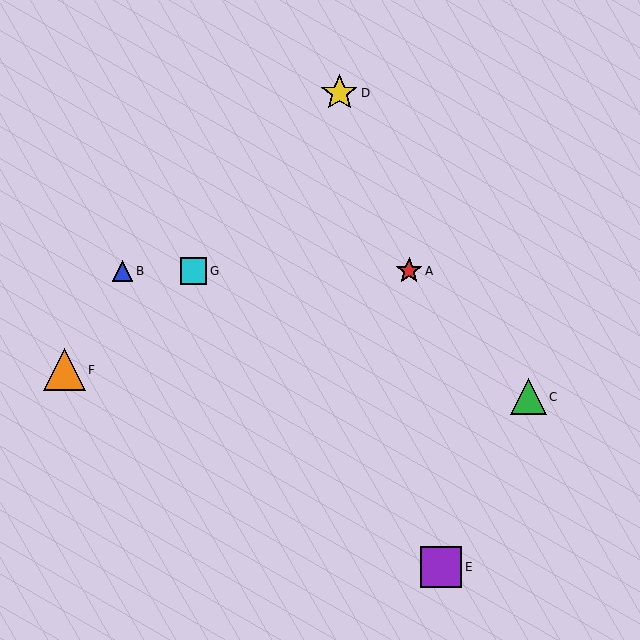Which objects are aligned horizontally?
Objects A, B, G are aligned horizontally.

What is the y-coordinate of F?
Object F is at y≈370.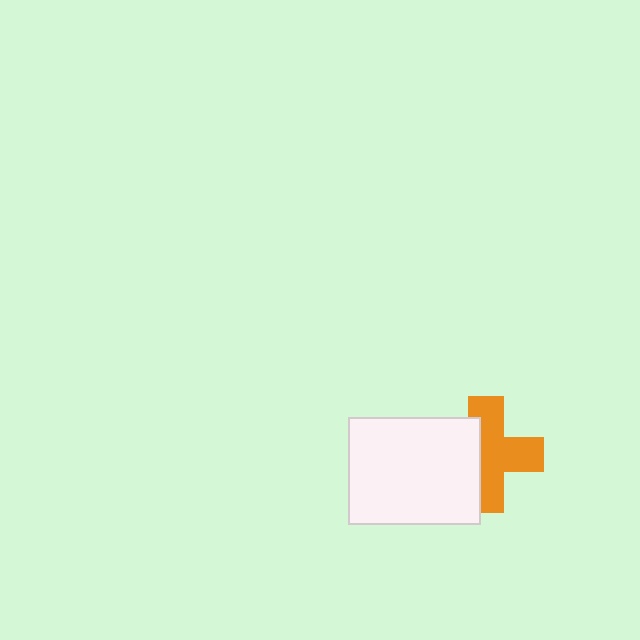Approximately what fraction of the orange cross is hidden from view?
Roughly 39% of the orange cross is hidden behind the white rectangle.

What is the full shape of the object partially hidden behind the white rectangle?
The partially hidden object is an orange cross.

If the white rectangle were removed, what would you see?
You would see the complete orange cross.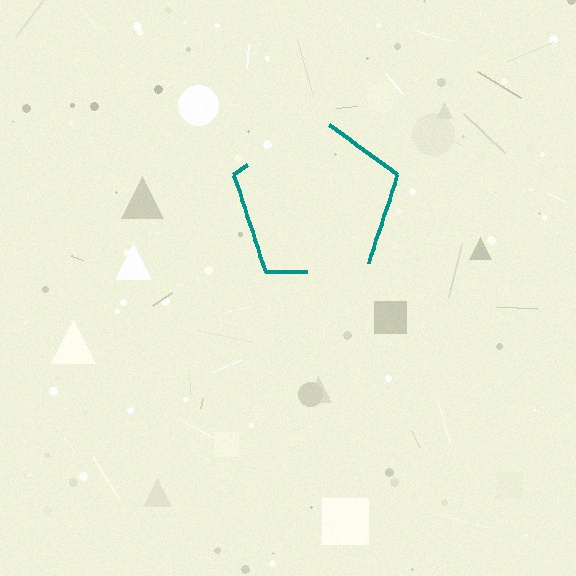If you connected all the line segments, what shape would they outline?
They would outline a pentagon.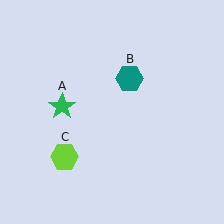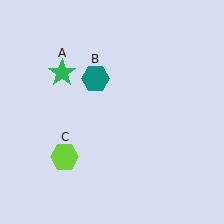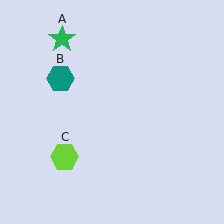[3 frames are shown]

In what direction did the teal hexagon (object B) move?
The teal hexagon (object B) moved left.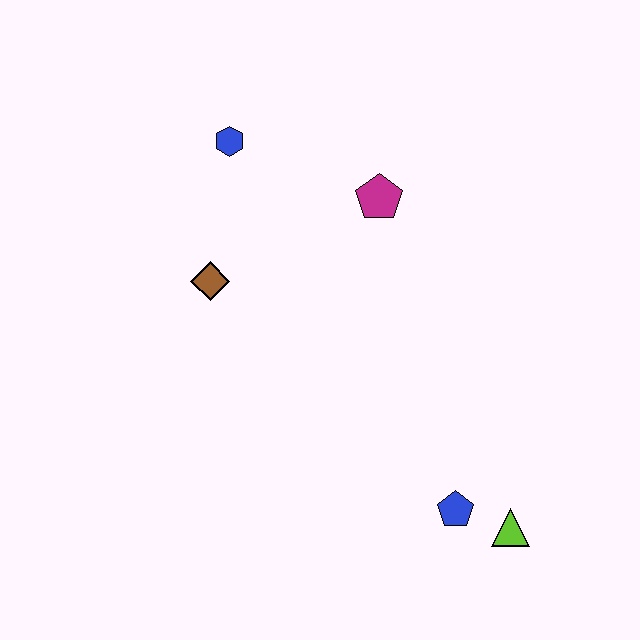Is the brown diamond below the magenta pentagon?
Yes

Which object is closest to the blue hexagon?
The brown diamond is closest to the blue hexagon.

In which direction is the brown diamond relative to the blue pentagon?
The brown diamond is to the left of the blue pentagon.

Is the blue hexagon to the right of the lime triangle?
No